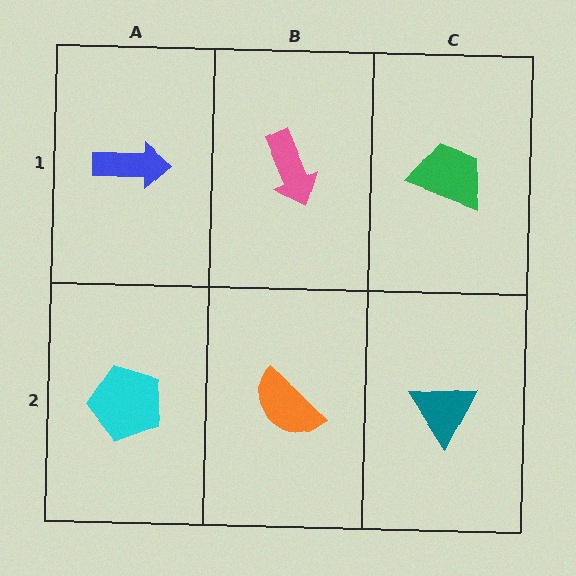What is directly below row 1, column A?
A cyan pentagon.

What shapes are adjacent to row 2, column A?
A blue arrow (row 1, column A), an orange semicircle (row 2, column B).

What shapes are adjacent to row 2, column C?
A green trapezoid (row 1, column C), an orange semicircle (row 2, column B).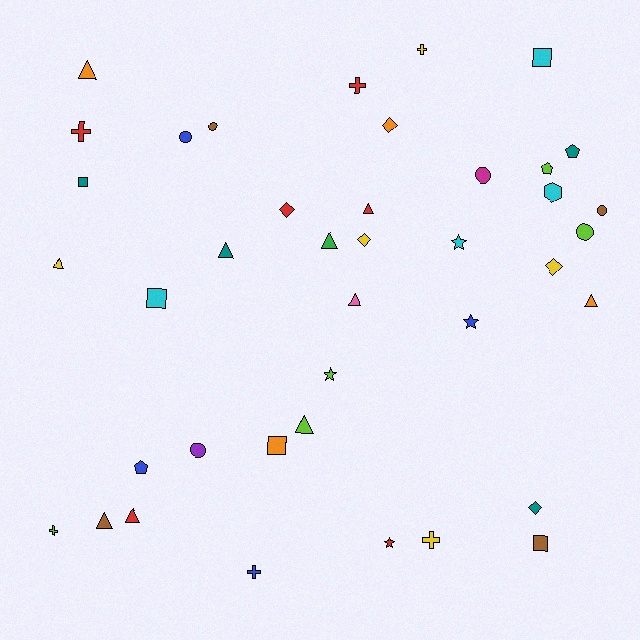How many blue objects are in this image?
There are 4 blue objects.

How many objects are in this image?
There are 40 objects.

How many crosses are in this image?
There are 6 crosses.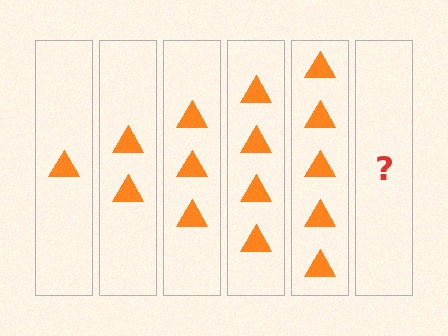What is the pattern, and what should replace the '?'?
The pattern is that each step adds one more triangle. The '?' should be 6 triangles.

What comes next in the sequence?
The next element should be 6 triangles.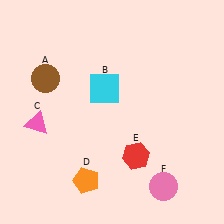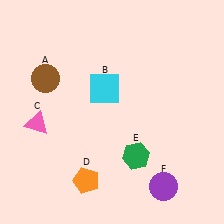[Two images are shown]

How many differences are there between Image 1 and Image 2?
There are 2 differences between the two images.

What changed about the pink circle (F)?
In Image 1, F is pink. In Image 2, it changed to purple.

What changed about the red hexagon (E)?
In Image 1, E is red. In Image 2, it changed to green.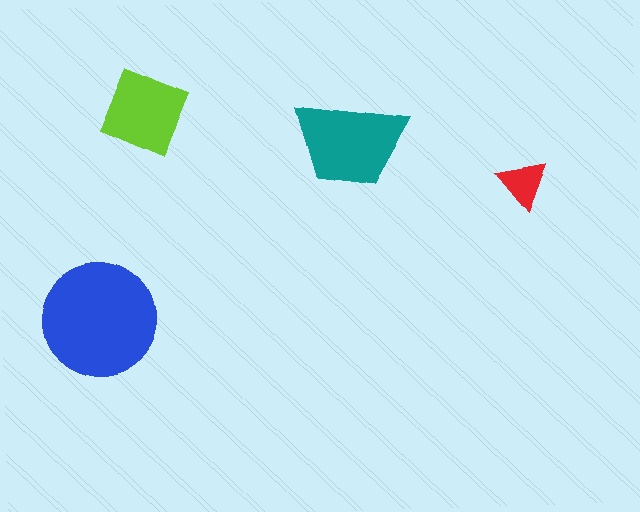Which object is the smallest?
The red triangle.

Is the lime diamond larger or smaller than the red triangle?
Larger.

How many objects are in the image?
There are 4 objects in the image.